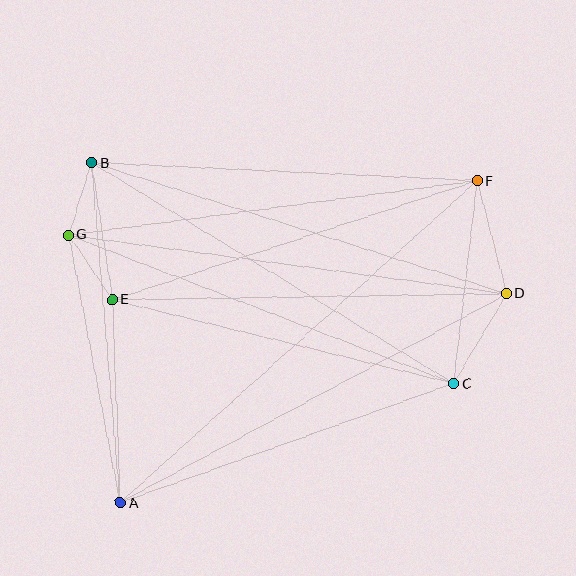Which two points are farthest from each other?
Points A and F are farthest from each other.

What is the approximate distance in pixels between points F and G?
The distance between F and G is approximately 412 pixels.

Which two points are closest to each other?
Points B and G are closest to each other.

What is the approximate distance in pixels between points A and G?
The distance between A and G is approximately 273 pixels.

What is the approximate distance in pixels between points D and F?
The distance between D and F is approximately 116 pixels.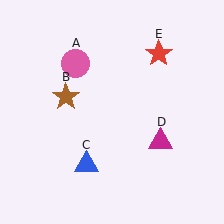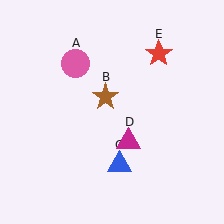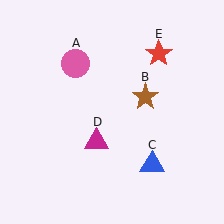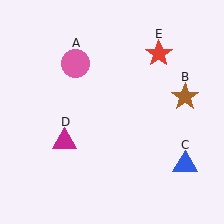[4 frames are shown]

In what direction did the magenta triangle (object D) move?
The magenta triangle (object D) moved left.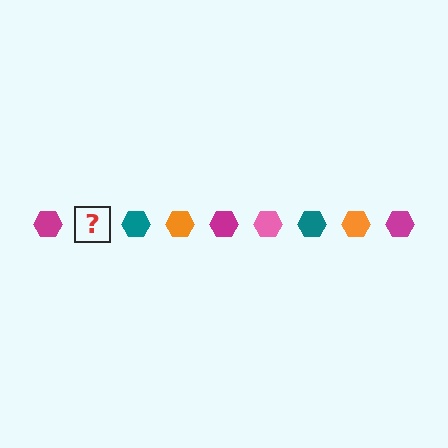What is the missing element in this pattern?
The missing element is a pink hexagon.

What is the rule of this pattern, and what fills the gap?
The rule is that the pattern cycles through magenta, pink, teal, orange hexagons. The gap should be filled with a pink hexagon.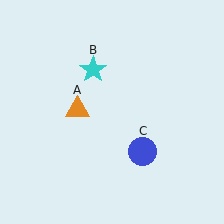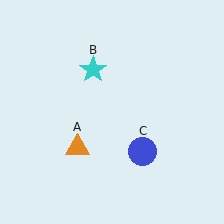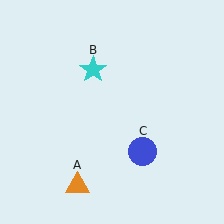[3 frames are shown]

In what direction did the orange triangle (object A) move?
The orange triangle (object A) moved down.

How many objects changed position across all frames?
1 object changed position: orange triangle (object A).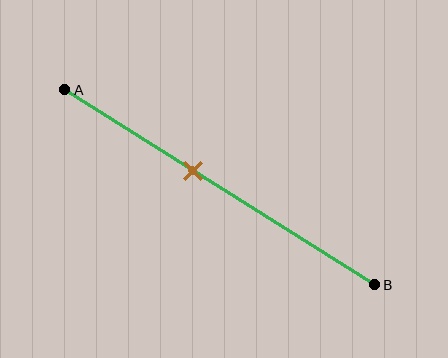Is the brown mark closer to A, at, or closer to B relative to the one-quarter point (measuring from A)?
The brown mark is closer to point B than the one-quarter point of segment AB.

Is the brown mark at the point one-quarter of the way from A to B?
No, the mark is at about 40% from A, not at the 25% one-quarter point.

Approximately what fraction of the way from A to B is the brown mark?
The brown mark is approximately 40% of the way from A to B.